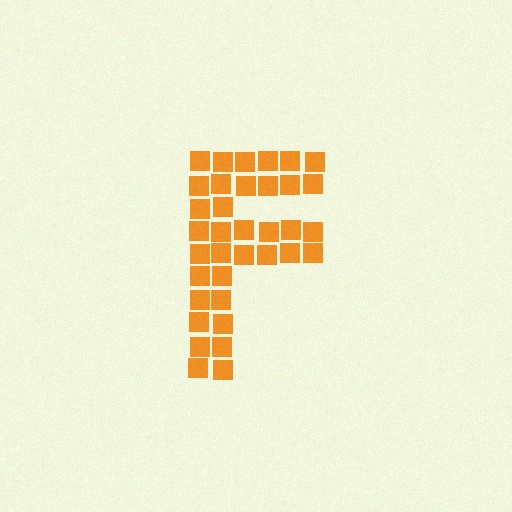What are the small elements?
The small elements are squares.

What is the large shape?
The large shape is the letter F.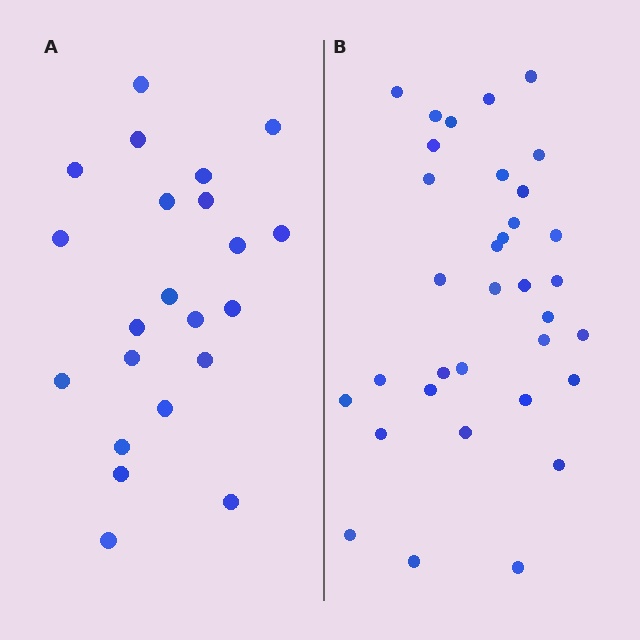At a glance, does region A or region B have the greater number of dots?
Region B (the right region) has more dots.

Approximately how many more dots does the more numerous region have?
Region B has roughly 12 or so more dots than region A.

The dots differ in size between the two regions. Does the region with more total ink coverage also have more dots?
No. Region A has more total ink coverage because its dots are larger, but region B actually contains more individual dots. Total area can be misleading — the number of items is what matters here.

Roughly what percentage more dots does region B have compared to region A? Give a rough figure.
About 55% more.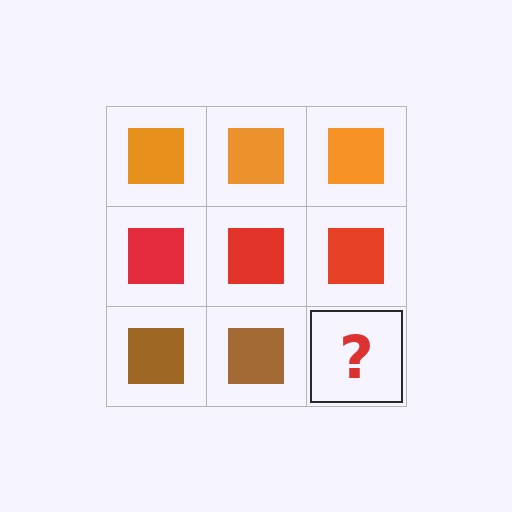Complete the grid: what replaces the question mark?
The question mark should be replaced with a brown square.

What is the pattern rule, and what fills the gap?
The rule is that each row has a consistent color. The gap should be filled with a brown square.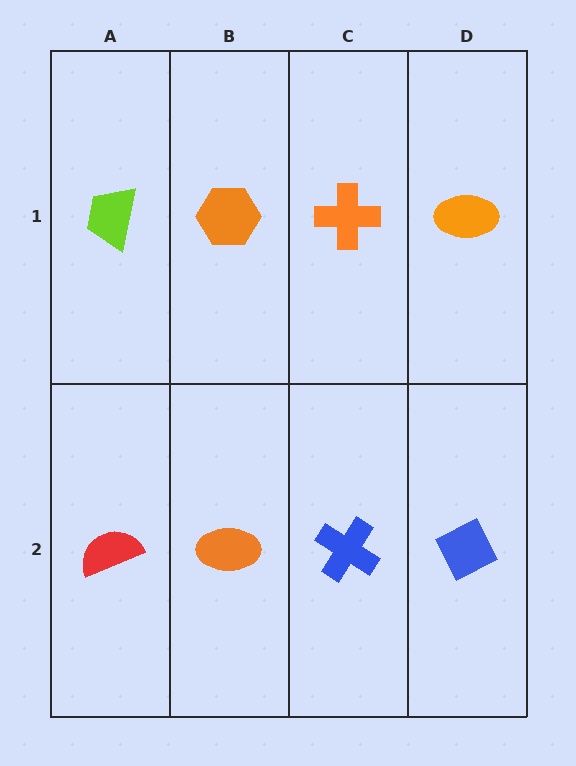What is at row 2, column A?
A red semicircle.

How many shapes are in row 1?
4 shapes.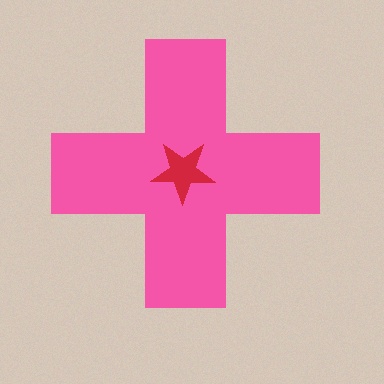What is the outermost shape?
The pink cross.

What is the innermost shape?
The red star.